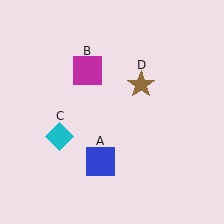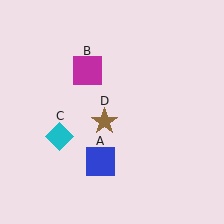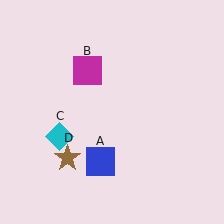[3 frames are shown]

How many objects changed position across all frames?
1 object changed position: brown star (object D).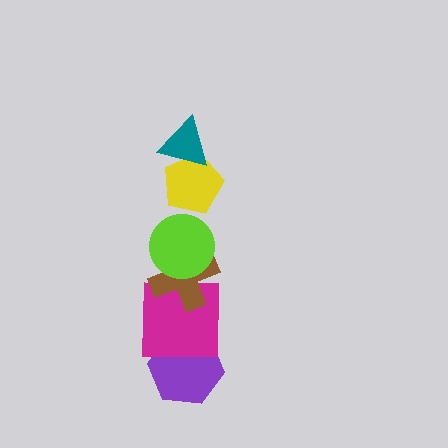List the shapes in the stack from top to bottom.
From top to bottom: the teal triangle, the yellow pentagon, the lime circle, the brown cross, the magenta square, the purple hexagon.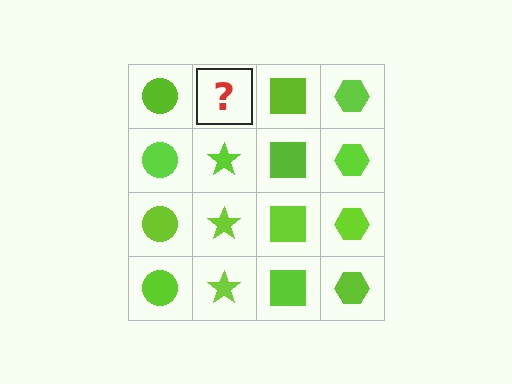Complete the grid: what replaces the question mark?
The question mark should be replaced with a lime star.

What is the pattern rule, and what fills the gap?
The rule is that each column has a consistent shape. The gap should be filled with a lime star.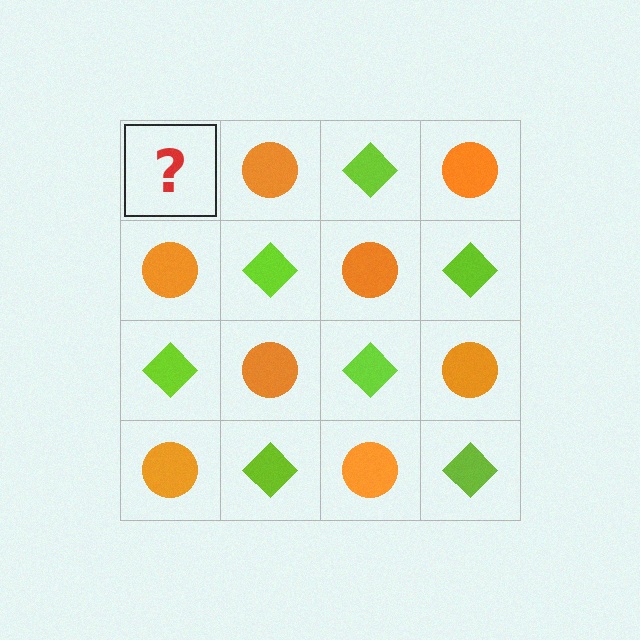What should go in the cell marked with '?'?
The missing cell should contain a lime diamond.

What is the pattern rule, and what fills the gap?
The rule is that it alternates lime diamond and orange circle in a checkerboard pattern. The gap should be filled with a lime diamond.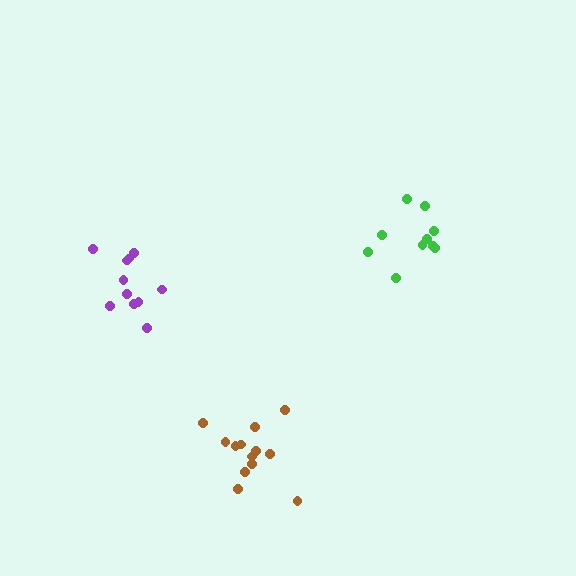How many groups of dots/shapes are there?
There are 3 groups.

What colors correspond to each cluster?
The clusters are colored: green, brown, purple.